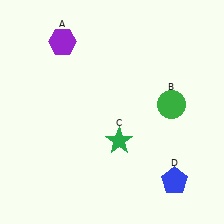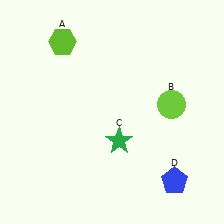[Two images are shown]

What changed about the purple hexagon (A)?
In Image 1, A is purple. In Image 2, it changed to lime.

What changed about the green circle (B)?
In Image 1, B is green. In Image 2, it changed to lime.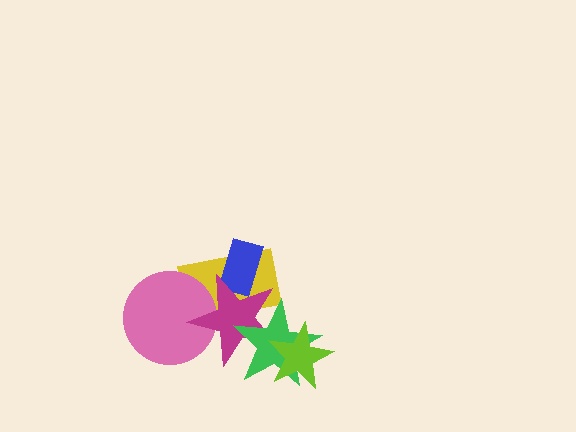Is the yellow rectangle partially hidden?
Yes, it is partially covered by another shape.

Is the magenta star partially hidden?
Yes, it is partially covered by another shape.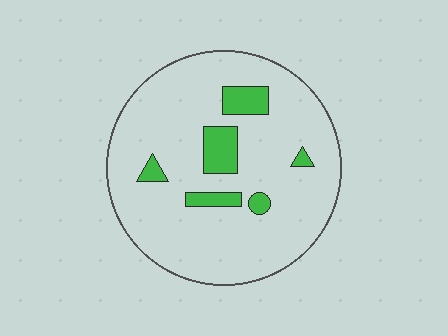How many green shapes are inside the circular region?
6.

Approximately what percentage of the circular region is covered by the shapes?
Approximately 10%.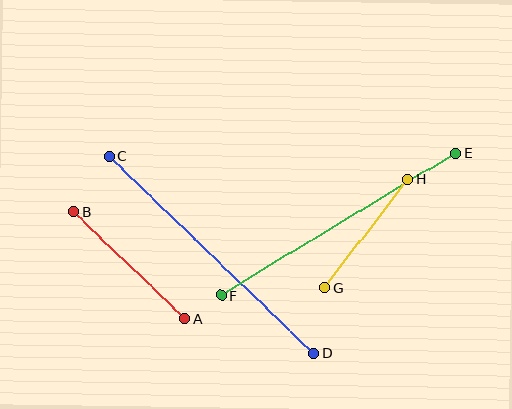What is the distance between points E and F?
The distance is approximately 274 pixels.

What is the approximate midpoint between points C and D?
The midpoint is at approximately (211, 255) pixels.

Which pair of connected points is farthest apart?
Points C and D are farthest apart.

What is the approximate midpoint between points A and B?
The midpoint is at approximately (129, 265) pixels.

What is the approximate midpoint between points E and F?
The midpoint is at approximately (338, 224) pixels.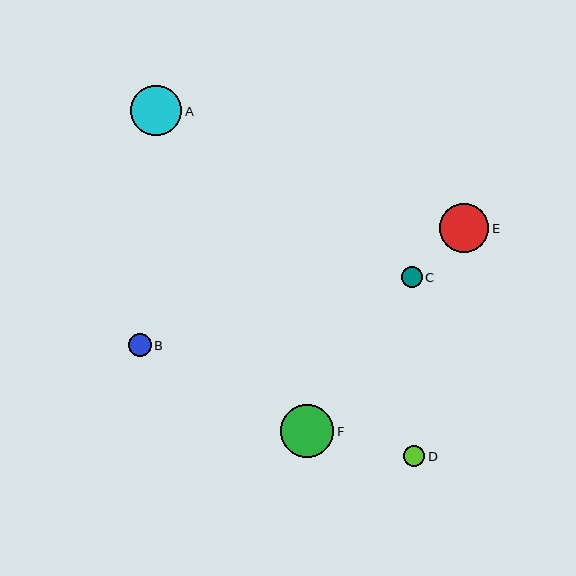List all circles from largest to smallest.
From largest to smallest: F, A, E, B, D, C.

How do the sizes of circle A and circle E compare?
Circle A and circle E are approximately the same size.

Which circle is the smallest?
Circle C is the smallest with a size of approximately 21 pixels.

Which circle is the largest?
Circle F is the largest with a size of approximately 53 pixels.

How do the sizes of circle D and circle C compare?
Circle D and circle C are approximately the same size.